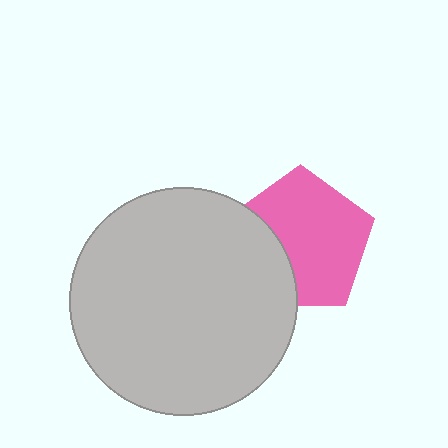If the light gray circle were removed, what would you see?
You would see the complete pink pentagon.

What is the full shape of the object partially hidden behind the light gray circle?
The partially hidden object is a pink pentagon.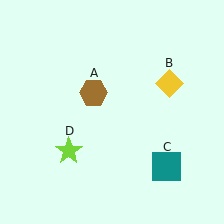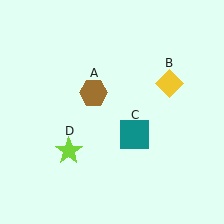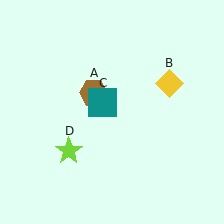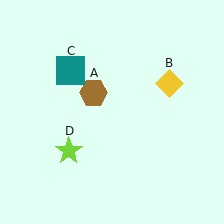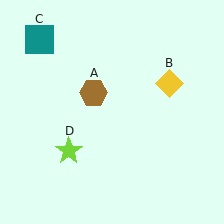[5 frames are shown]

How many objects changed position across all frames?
1 object changed position: teal square (object C).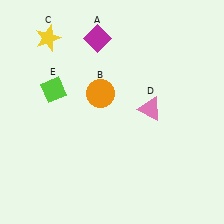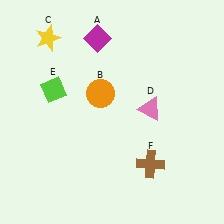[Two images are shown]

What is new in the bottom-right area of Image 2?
A brown cross (F) was added in the bottom-right area of Image 2.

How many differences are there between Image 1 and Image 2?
There is 1 difference between the two images.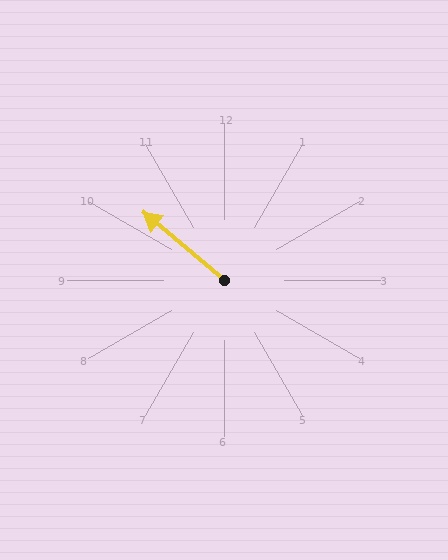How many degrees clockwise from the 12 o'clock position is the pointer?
Approximately 310 degrees.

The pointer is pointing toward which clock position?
Roughly 10 o'clock.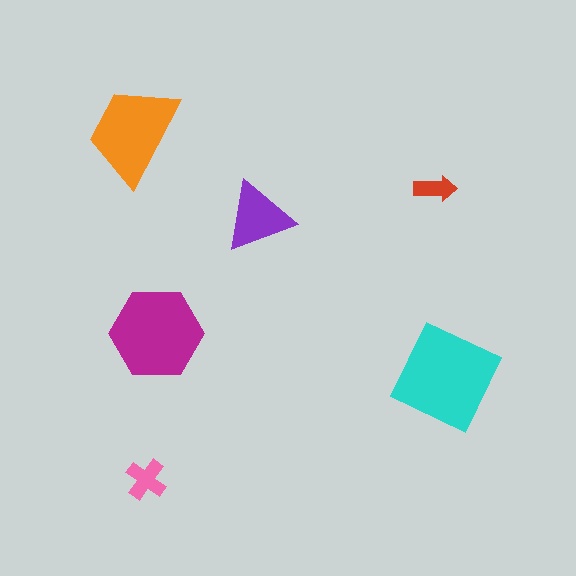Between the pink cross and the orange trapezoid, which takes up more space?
The orange trapezoid.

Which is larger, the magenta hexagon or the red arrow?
The magenta hexagon.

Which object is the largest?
The cyan diamond.